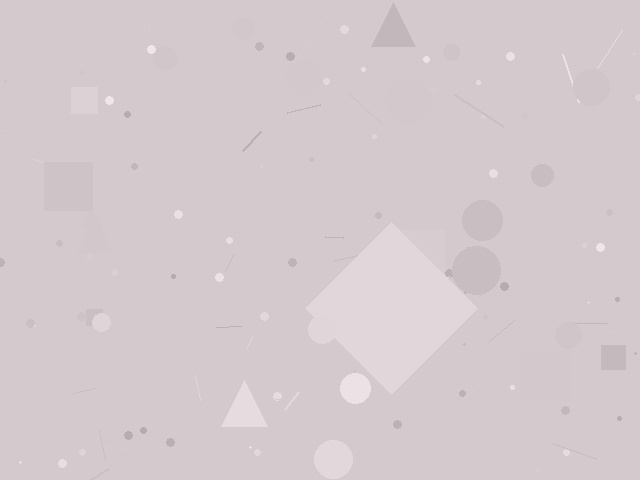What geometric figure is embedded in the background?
A diamond is embedded in the background.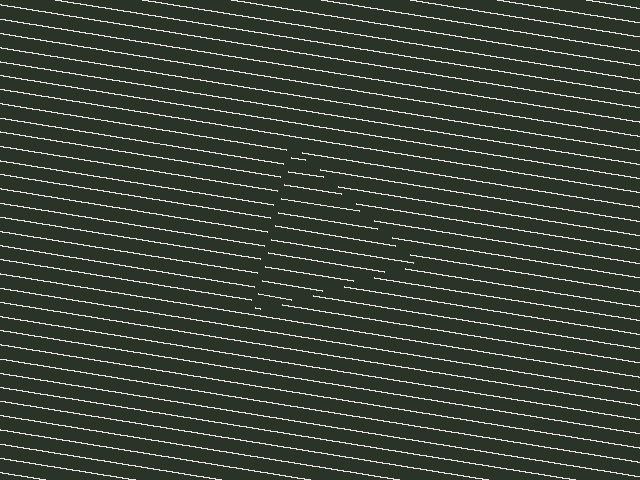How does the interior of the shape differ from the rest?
The interior of the shape contains the same grating, shifted by half a period — the contour is defined by the phase discontinuity where line-ends from the inner and outer gratings abut.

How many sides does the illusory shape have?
3 sides — the line-ends trace a triangle.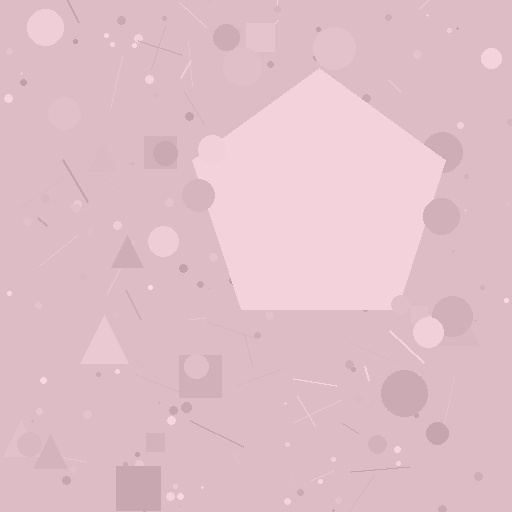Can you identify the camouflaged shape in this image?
The camouflaged shape is a pentagon.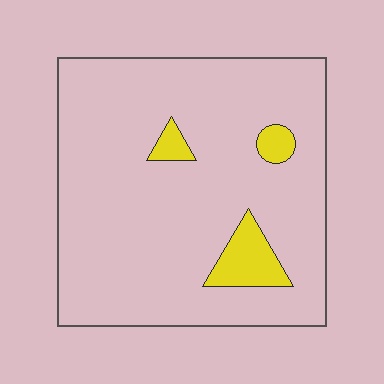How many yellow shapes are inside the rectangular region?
3.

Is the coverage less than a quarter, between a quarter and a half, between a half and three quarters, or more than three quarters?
Less than a quarter.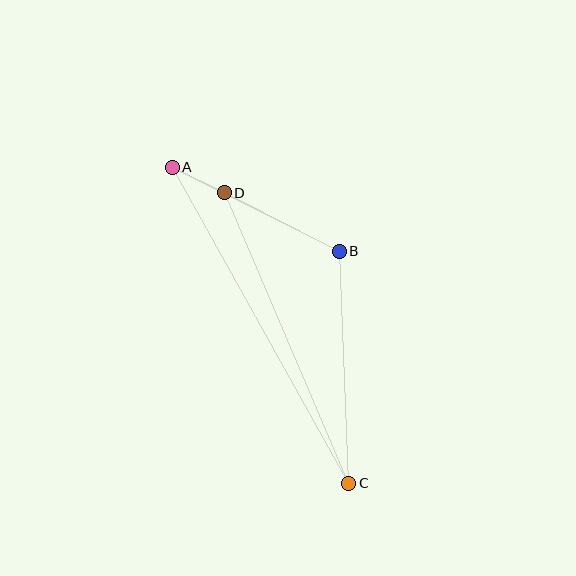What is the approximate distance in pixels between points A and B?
The distance between A and B is approximately 187 pixels.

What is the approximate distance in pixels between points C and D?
The distance between C and D is approximately 316 pixels.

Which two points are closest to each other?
Points A and D are closest to each other.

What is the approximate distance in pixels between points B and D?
The distance between B and D is approximately 129 pixels.